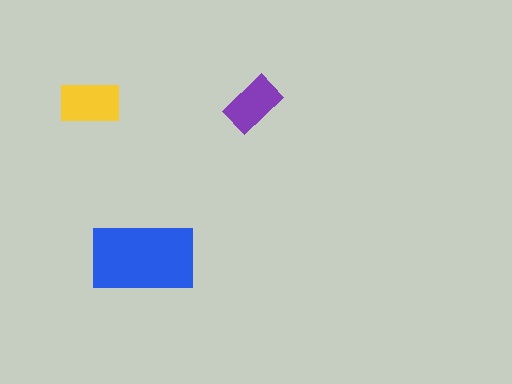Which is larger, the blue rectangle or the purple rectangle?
The blue one.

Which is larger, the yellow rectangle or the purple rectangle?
The yellow one.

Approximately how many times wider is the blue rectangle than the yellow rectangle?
About 1.5 times wider.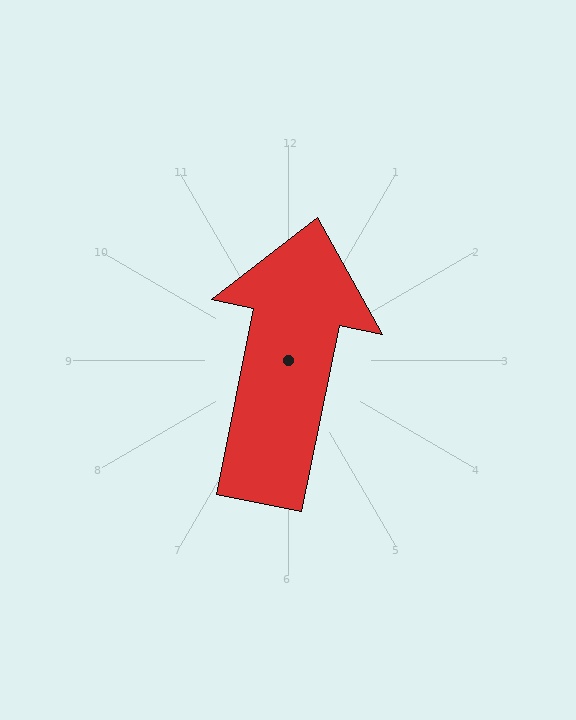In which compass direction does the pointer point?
North.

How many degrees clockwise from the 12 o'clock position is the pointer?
Approximately 12 degrees.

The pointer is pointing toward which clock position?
Roughly 12 o'clock.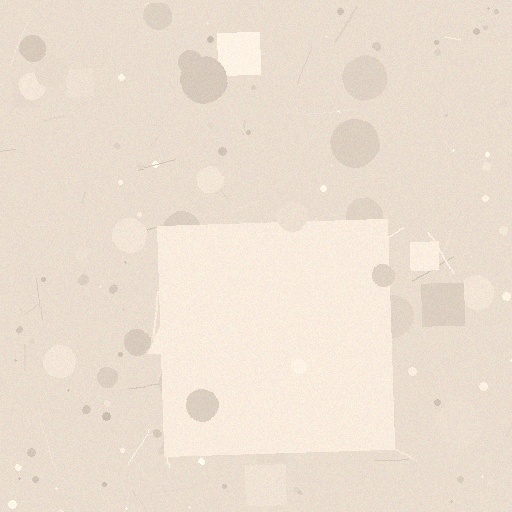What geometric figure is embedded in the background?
A square is embedded in the background.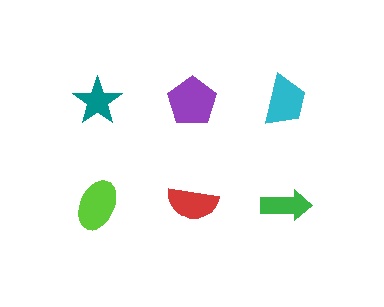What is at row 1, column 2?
A purple pentagon.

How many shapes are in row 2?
3 shapes.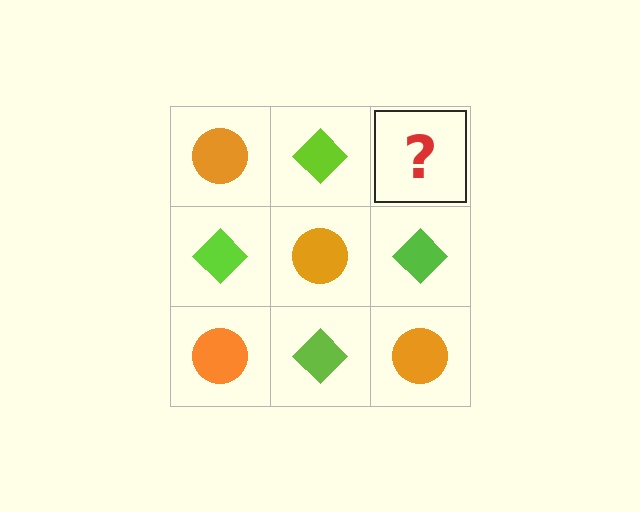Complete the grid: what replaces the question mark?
The question mark should be replaced with an orange circle.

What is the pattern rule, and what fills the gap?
The rule is that it alternates orange circle and lime diamond in a checkerboard pattern. The gap should be filled with an orange circle.